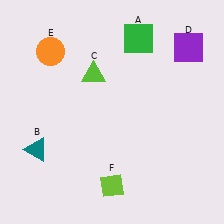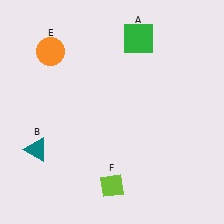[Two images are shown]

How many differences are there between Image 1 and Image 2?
There are 2 differences between the two images.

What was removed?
The purple square (D), the lime triangle (C) were removed in Image 2.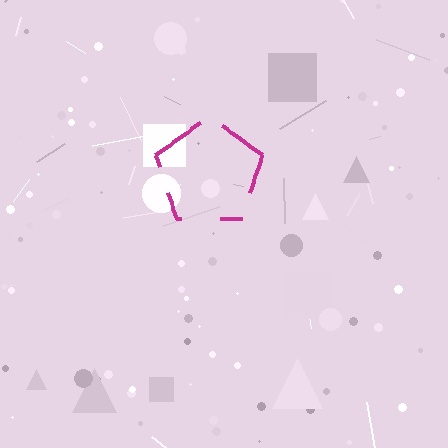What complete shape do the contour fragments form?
The contour fragments form a pentagon.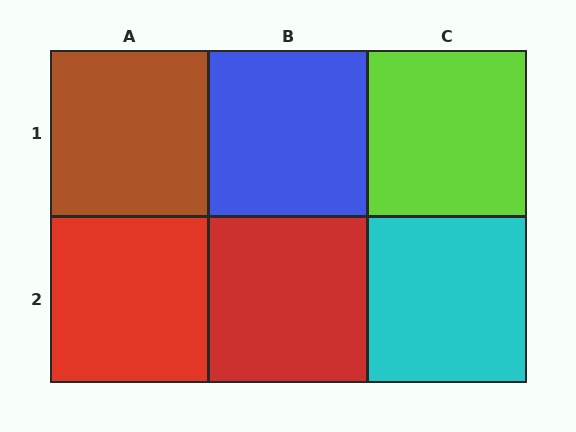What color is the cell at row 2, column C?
Cyan.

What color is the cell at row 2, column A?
Red.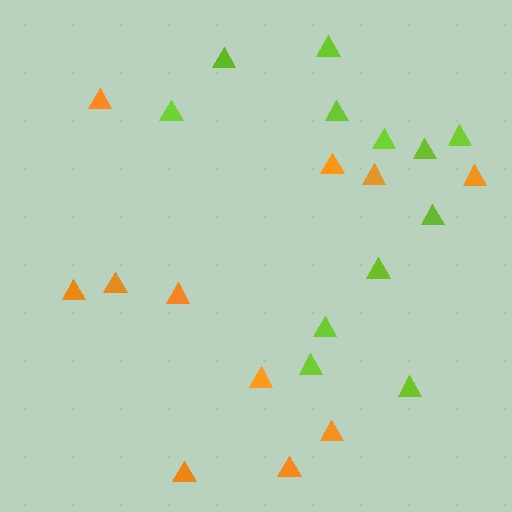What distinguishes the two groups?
There are 2 groups: one group of lime triangles (12) and one group of orange triangles (11).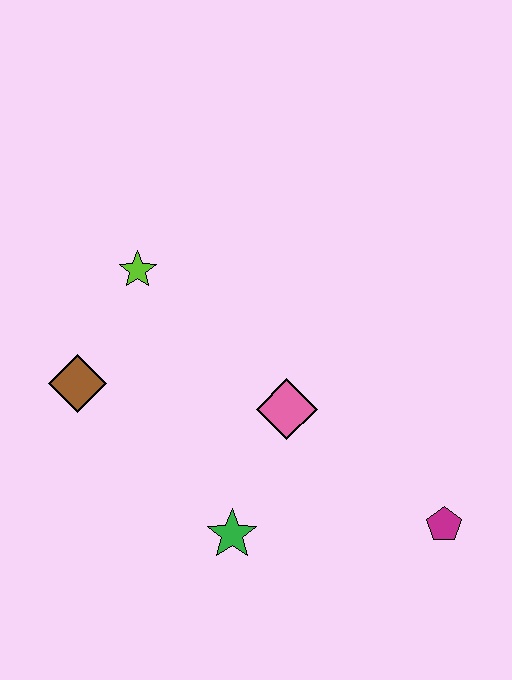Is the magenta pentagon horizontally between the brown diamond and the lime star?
No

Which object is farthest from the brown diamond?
The magenta pentagon is farthest from the brown diamond.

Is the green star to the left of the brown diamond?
No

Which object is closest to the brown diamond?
The lime star is closest to the brown diamond.